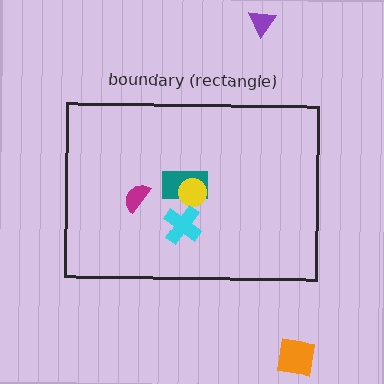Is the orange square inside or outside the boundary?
Outside.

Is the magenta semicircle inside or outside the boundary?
Inside.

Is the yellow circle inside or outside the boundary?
Inside.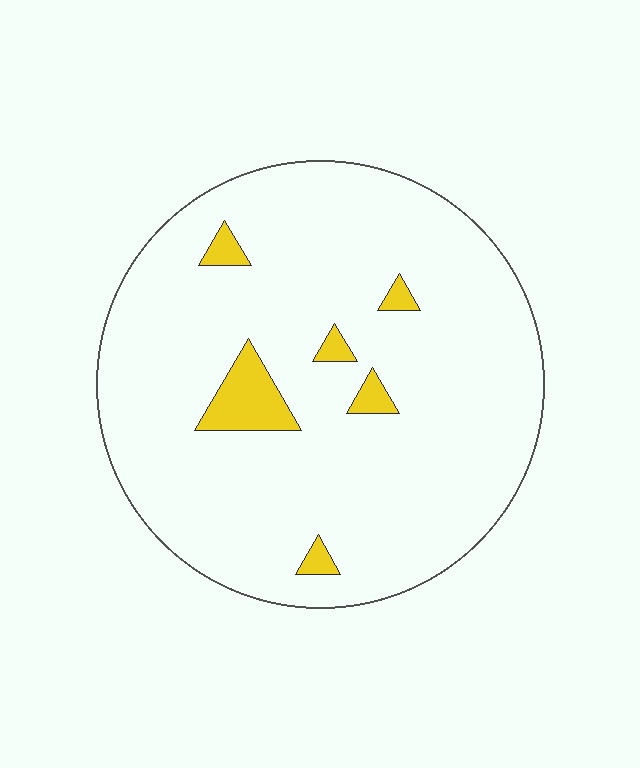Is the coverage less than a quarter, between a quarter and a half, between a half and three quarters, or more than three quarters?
Less than a quarter.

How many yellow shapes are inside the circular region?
6.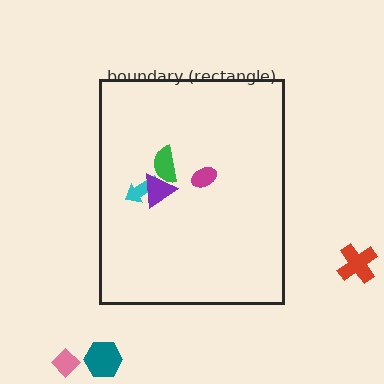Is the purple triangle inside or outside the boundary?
Inside.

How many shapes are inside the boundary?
4 inside, 3 outside.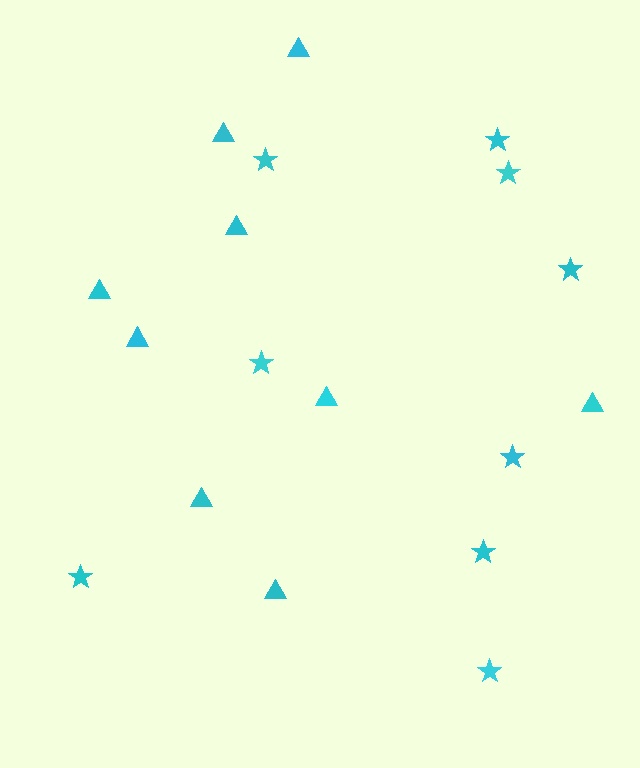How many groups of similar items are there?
There are 2 groups: one group of triangles (9) and one group of stars (9).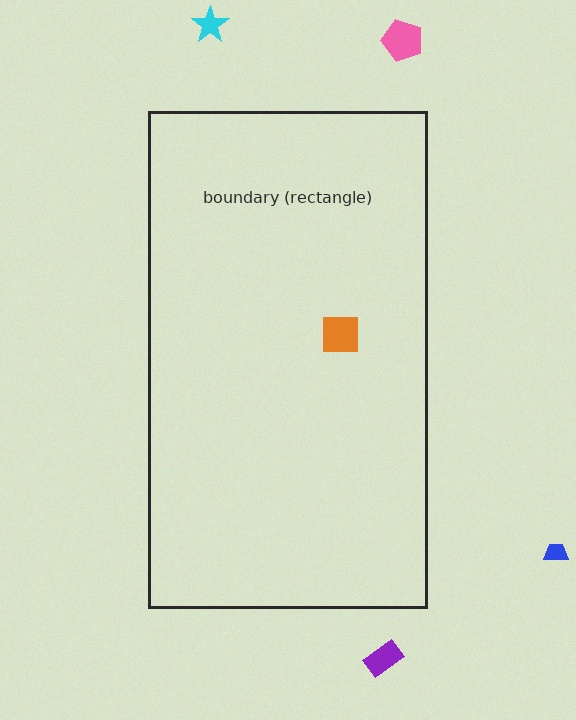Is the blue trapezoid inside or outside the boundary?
Outside.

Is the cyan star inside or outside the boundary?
Outside.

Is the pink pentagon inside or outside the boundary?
Outside.